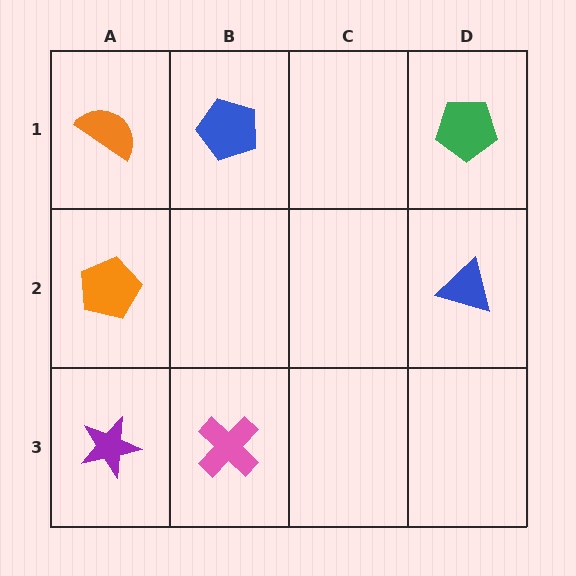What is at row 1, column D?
A green pentagon.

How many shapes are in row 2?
2 shapes.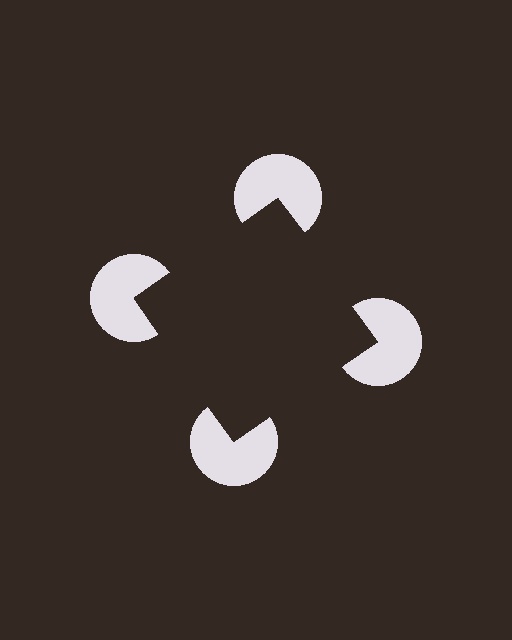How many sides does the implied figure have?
4 sides.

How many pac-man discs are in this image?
There are 4 — one at each vertex of the illusory square.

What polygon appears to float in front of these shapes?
An illusory square — its edges are inferred from the aligned wedge cuts in the pac-man discs, not physically drawn.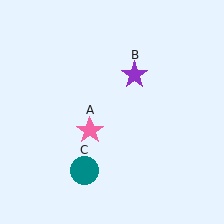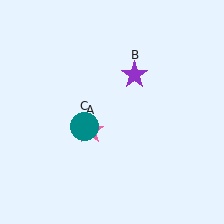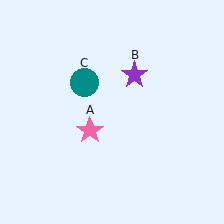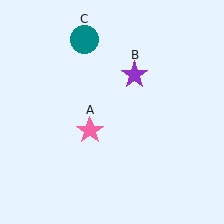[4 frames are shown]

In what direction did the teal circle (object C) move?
The teal circle (object C) moved up.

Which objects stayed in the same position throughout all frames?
Pink star (object A) and purple star (object B) remained stationary.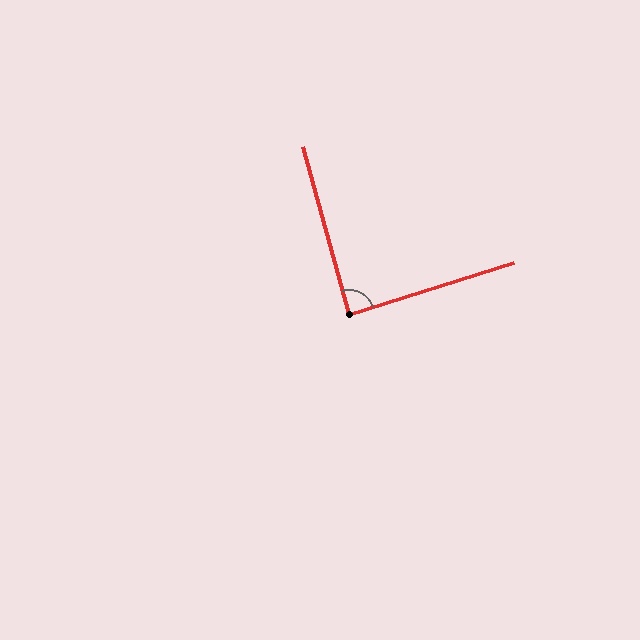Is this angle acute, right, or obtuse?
It is approximately a right angle.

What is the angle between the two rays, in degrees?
Approximately 88 degrees.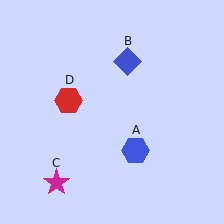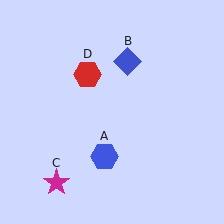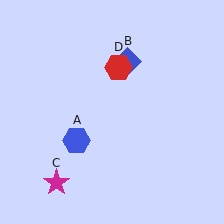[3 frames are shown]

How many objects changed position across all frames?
2 objects changed position: blue hexagon (object A), red hexagon (object D).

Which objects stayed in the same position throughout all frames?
Blue diamond (object B) and magenta star (object C) remained stationary.